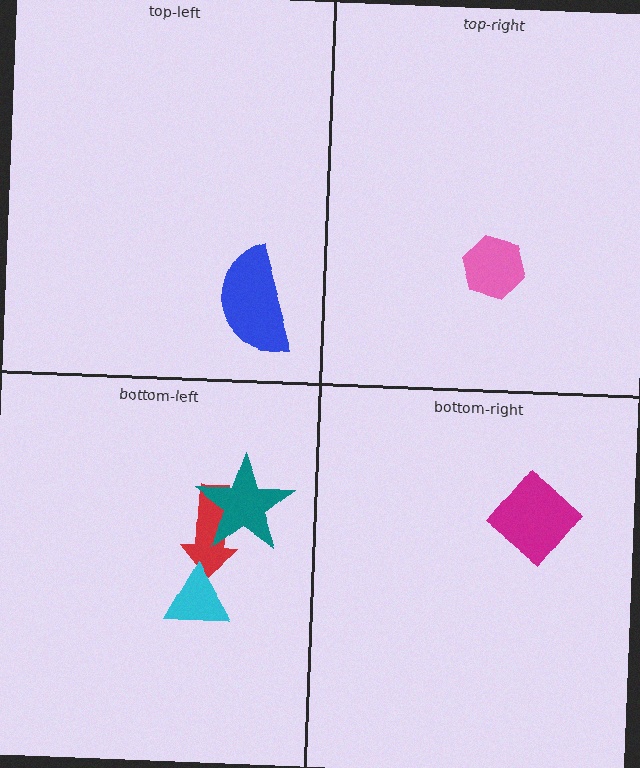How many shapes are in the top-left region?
1.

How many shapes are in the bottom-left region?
3.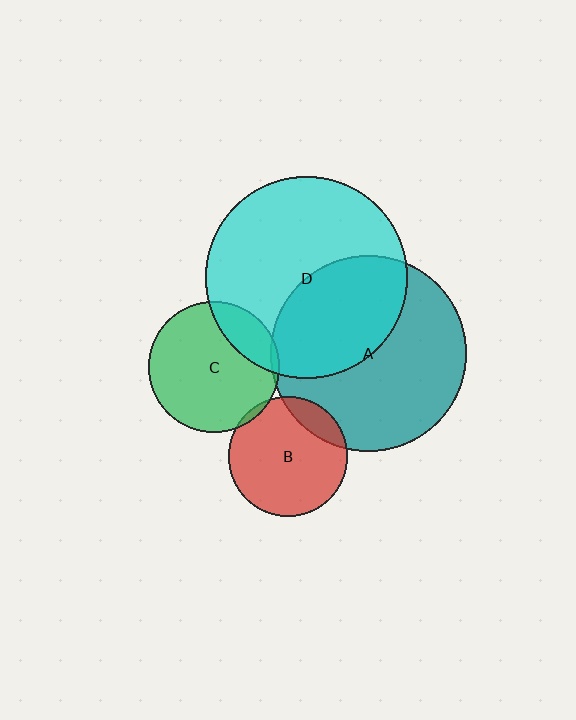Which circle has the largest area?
Circle D (cyan).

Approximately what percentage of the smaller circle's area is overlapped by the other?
Approximately 5%.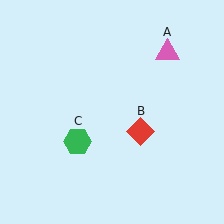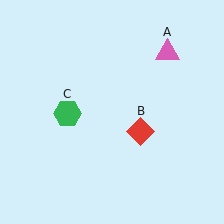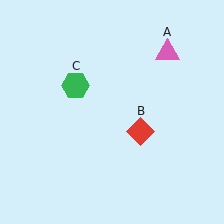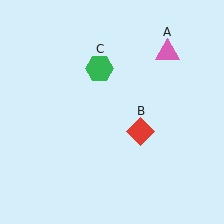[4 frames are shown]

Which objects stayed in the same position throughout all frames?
Pink triangle (object A) and red diamond (object B) remained stationary.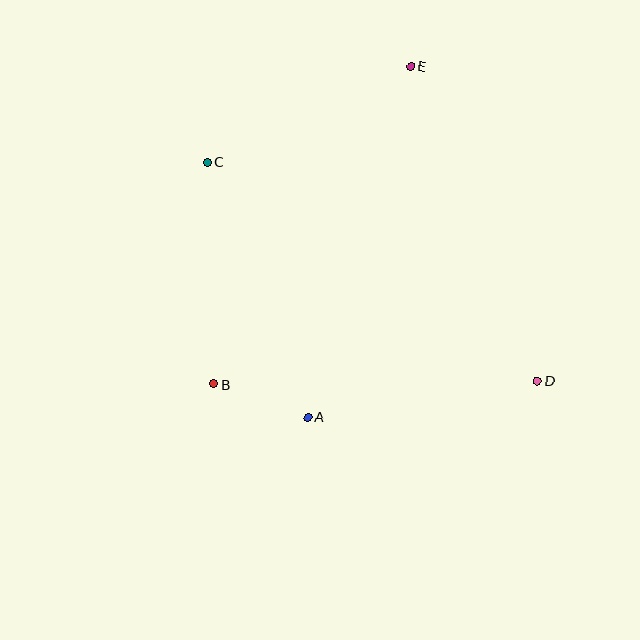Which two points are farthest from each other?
Points C and D are farthest from each other.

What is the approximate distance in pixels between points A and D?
The distance between A and D is approximately 232 pixels.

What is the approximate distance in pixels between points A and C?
The distance between A and C is approximately 274 pixels.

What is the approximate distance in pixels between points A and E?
The distance between A and E is approximately 365 pixels.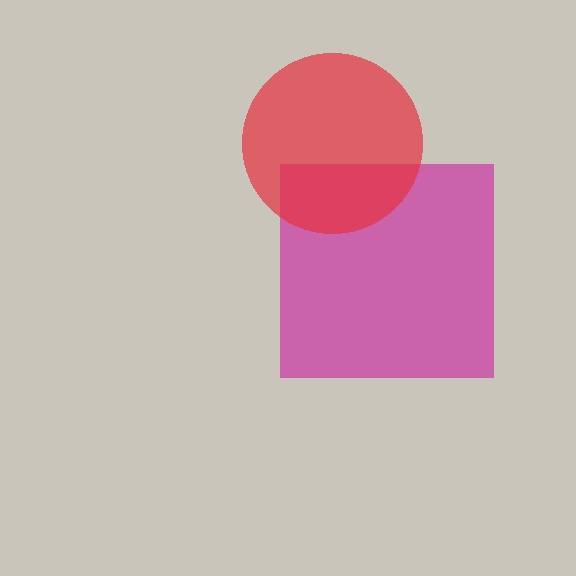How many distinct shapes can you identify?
There are 2 distinct shapes: a magenta square, a red circle.